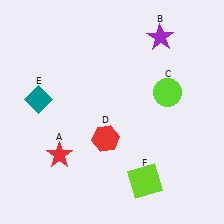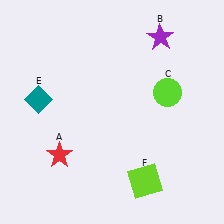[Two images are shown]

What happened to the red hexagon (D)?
The red hexagon (D) was removed in Image 2. It was in the bottom-left area of Image 1.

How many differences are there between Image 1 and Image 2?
There is 1 difference between the two images.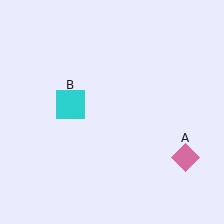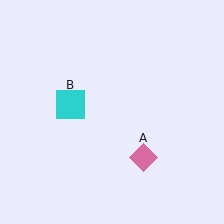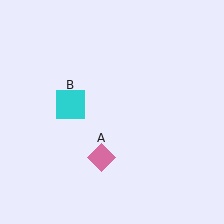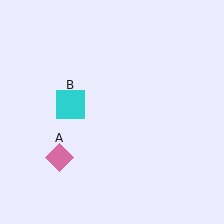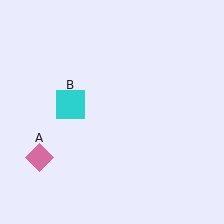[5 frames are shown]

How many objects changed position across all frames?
1 object changed position: pink diamond (object A).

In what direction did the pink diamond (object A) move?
The pink diamond (object A) moved left.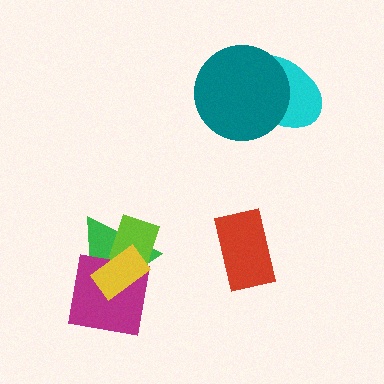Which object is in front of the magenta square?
The yellow rectangle is in front of the magenta square.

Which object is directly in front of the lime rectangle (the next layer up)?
The magenta square is directly in front of the lime rectangle.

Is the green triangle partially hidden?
Yes, it is partially covered by another shape.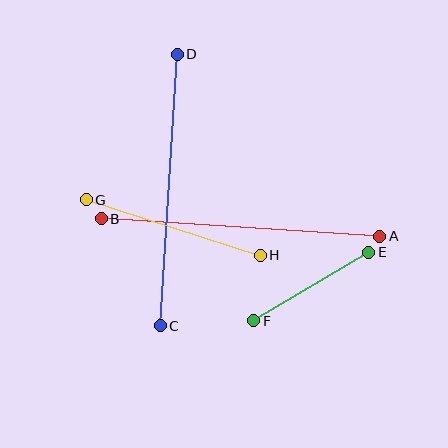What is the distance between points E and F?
The distance is approximately 134 pixels.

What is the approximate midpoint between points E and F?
The midpoint is at approximately (311, 286) pixels.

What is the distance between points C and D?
The distance is approximately 272 pixels.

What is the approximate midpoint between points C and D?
The midpoint is at approximately (169, 190) pixels.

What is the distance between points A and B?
The distance is approximately 279 pixels.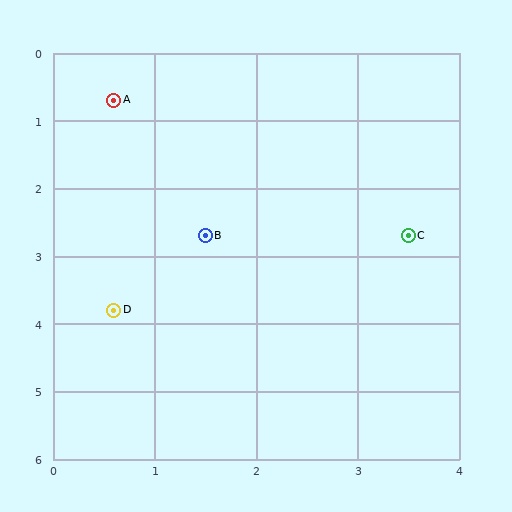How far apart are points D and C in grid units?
Points D and C are about 3.1 grid units apart.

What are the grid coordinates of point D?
Point D is at approximately (0.6, 3.8).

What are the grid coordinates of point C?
Point C is at approximately (3.5, 2.7).